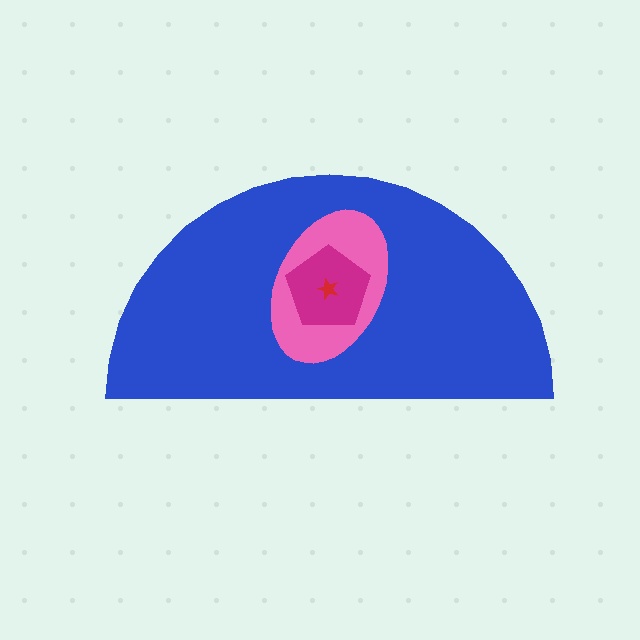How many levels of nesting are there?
4.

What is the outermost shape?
The blue semicircle.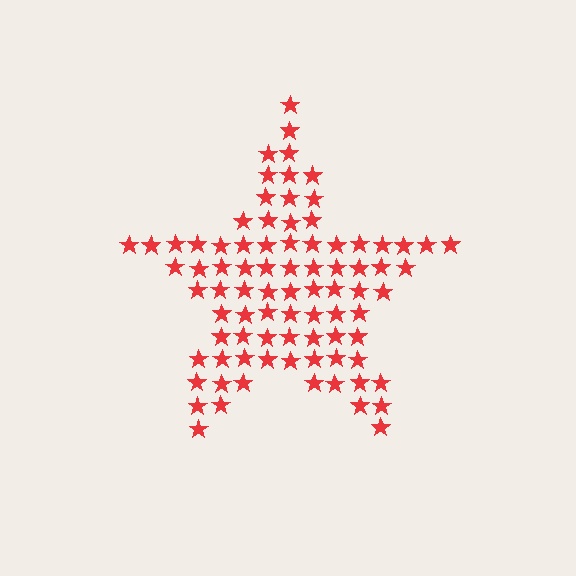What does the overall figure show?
The overall figure shows a star.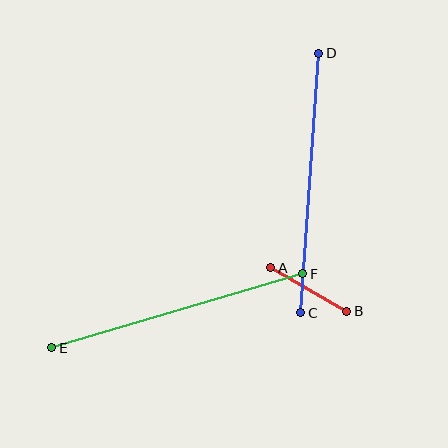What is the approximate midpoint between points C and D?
The midpoint is at approximately (310, 183) pixels.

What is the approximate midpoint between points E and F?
The midpoint is at approximately (177, 311) pixels.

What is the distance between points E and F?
The distance is approximately 262 pixels.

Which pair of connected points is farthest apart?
Points E and F are farthest apart.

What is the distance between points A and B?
The distance is approximately 88 pixels.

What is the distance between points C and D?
The distance is approximately 260 pixels.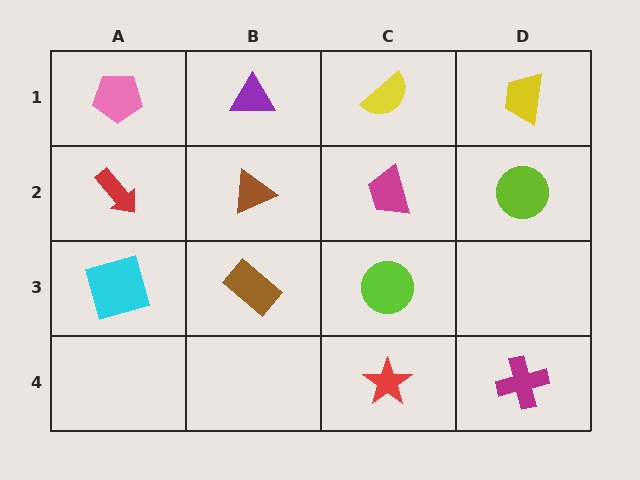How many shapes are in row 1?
4 shapes.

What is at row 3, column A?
A cyan square.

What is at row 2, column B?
A brown triangle.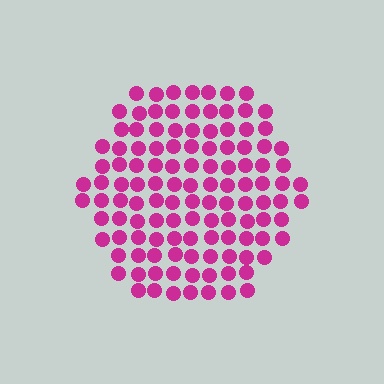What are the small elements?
The small elements are circles.